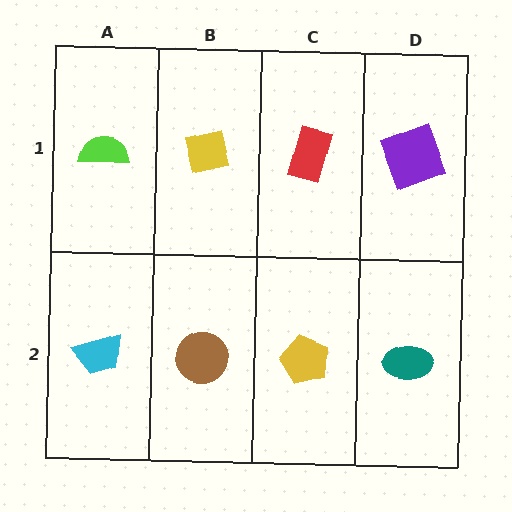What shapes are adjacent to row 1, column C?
A yellow pentagon (row 2, column C), a yellow square (row 1, column B), a purple square (row 1, column D).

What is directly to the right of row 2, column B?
A yellow pentagon.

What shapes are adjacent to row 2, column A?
A lime semicircle (row 1, column A), a brown circle (row 2, column B).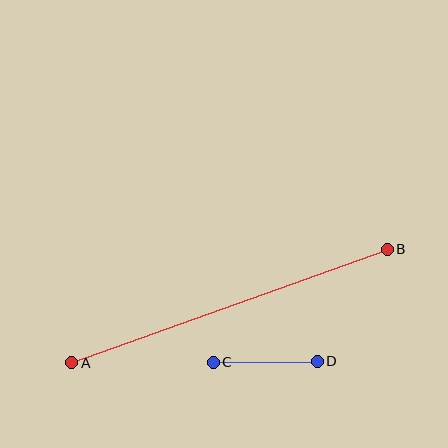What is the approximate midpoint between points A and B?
The midpoint is at approximately (230, 306) pixels.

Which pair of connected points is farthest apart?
Points A and B are farthest apart.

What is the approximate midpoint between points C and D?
The midpoint is at approximately (265, 362) pixels.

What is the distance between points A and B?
The distance is approximately 335 pixels.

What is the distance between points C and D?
The distance is approximately 104 pixels.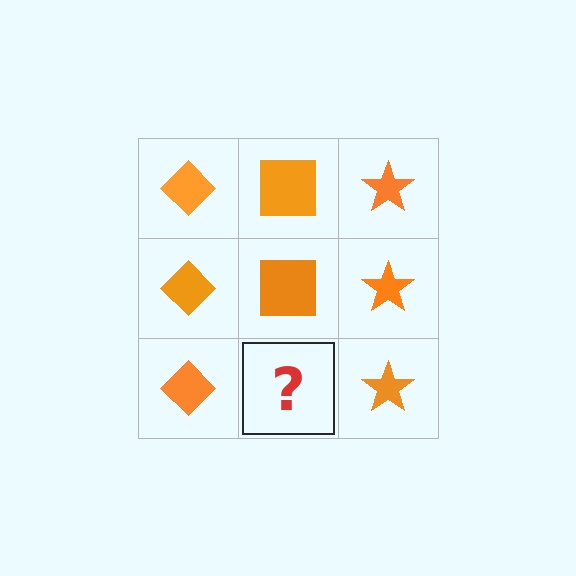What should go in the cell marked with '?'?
The missing cell should contain an orange square.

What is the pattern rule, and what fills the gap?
The rule is that each column has a consistent shape. The gap should be filled with an orange square.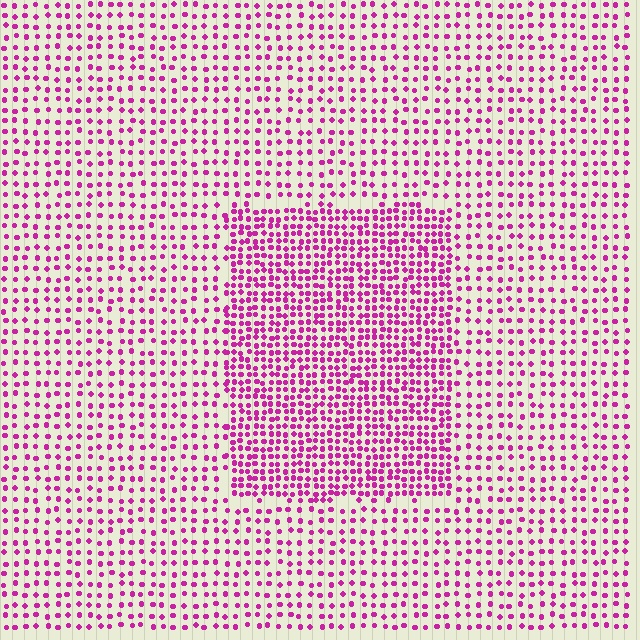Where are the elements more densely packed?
The elements are more densely packed inside the rectangle boundary.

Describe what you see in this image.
The image contains small magenta elements arranged at two different densities. A rectangle-shaped region is visible where the elements are more densely packed than the surrounding area.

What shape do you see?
I see a rectangle.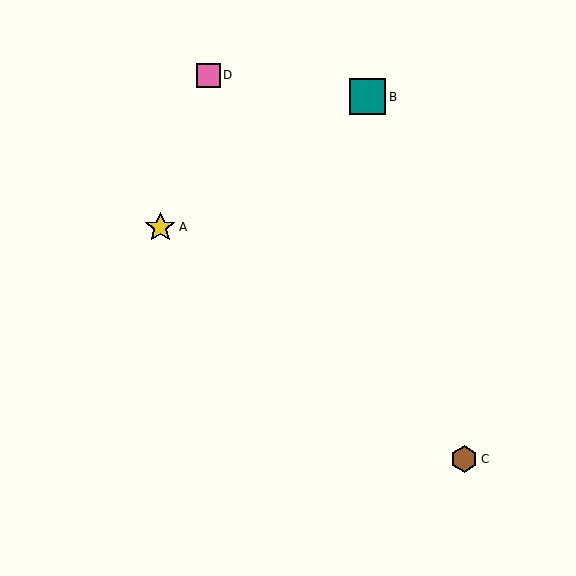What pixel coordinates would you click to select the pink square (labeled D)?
Click at (208, 75) to select the pink square D.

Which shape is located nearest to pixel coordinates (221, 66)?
The pink square (labeled D) at (208, 75) is nearest to that location.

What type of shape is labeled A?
Shape A is a yellow star.